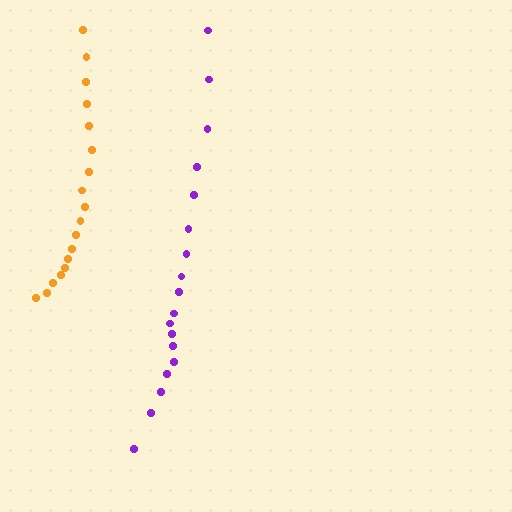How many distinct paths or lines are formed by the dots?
There are 2 distinct paths.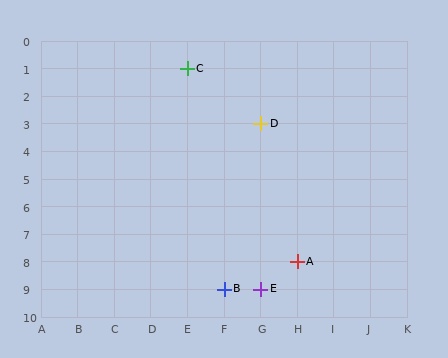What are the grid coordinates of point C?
Point C is at grid coordinates (E, 1).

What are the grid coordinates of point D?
Point D is at grid coordinates (G, 3).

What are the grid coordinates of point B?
Point B is at grid coordinates (F, 9).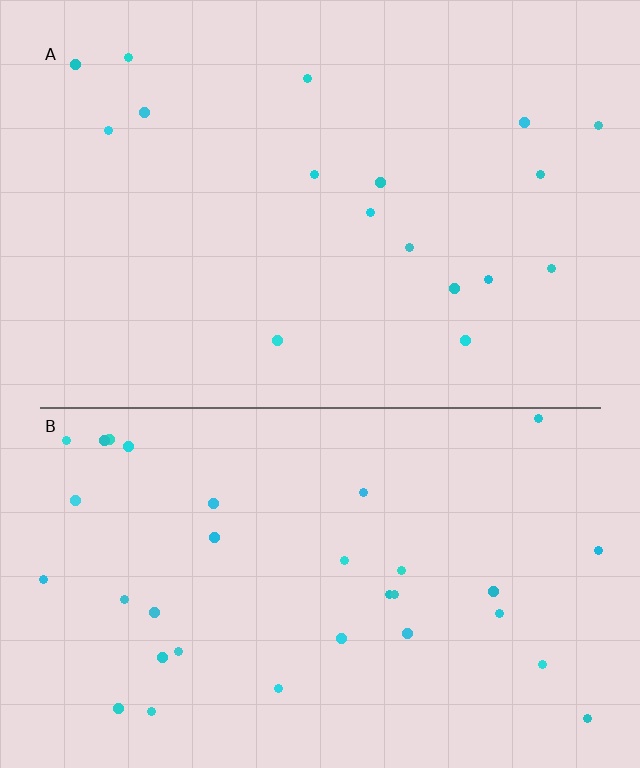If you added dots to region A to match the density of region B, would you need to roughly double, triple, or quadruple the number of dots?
Approximately double.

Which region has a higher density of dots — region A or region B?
B (the bottom).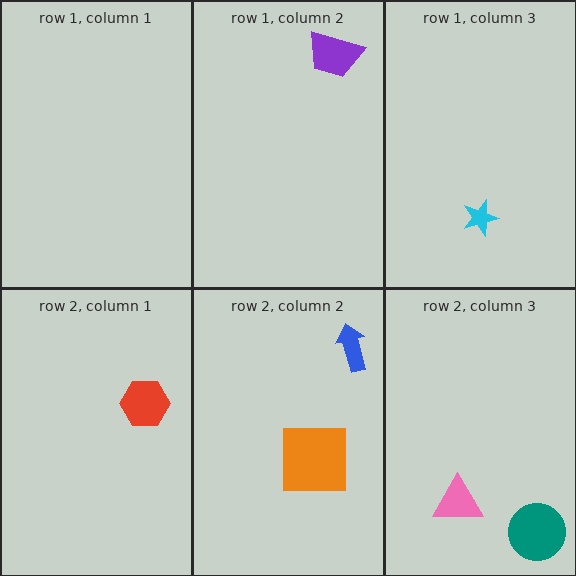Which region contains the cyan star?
The row 1, column 3 region.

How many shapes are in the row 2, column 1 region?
1.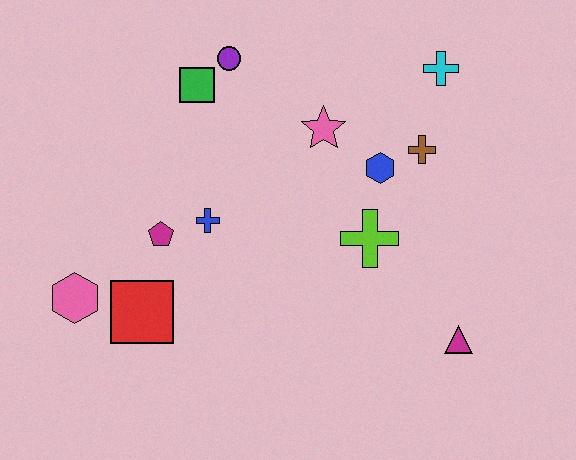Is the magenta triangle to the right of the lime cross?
Yes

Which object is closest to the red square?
The pink hexagon is closest to the red square.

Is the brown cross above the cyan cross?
No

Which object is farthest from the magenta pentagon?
The cyan cross is farthest from the magenta pentagon.